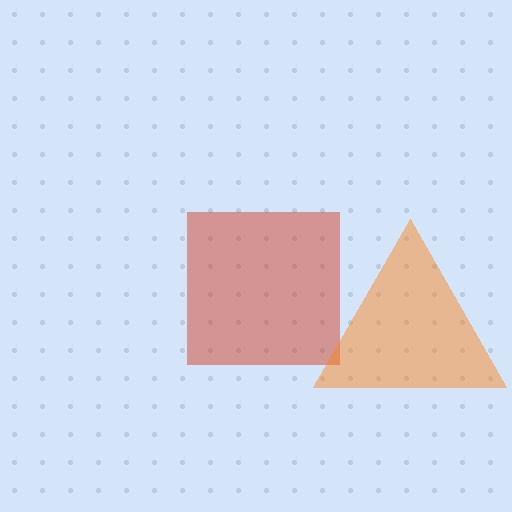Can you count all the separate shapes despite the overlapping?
Yes, there are 2 separate shapes.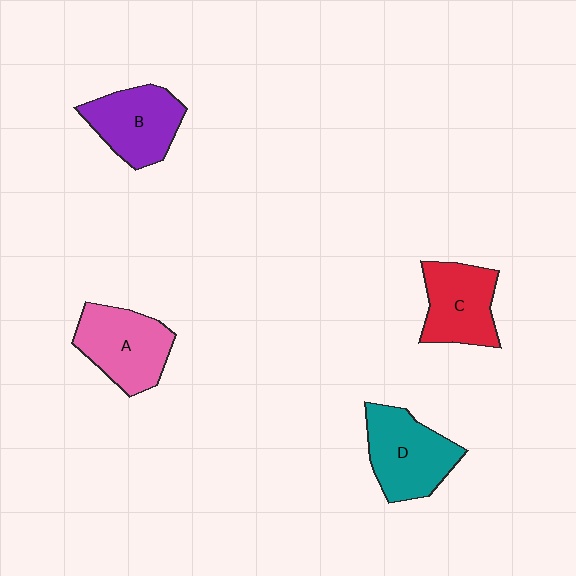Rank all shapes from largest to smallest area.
From largest to smallest: D (teal), A (pink), B (purple), C (red).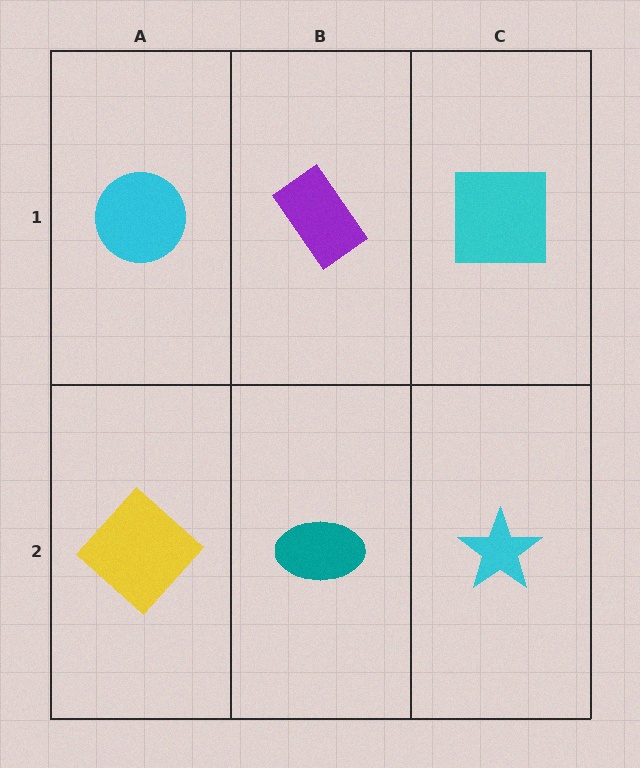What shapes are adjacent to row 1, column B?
A teal ellipse (row 2, column B), a cyan circle (row 1, column A), a cyan square (row 1, column C).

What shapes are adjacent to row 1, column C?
A cyan star (row 2, column C), a purple rectangle (row 1, column B).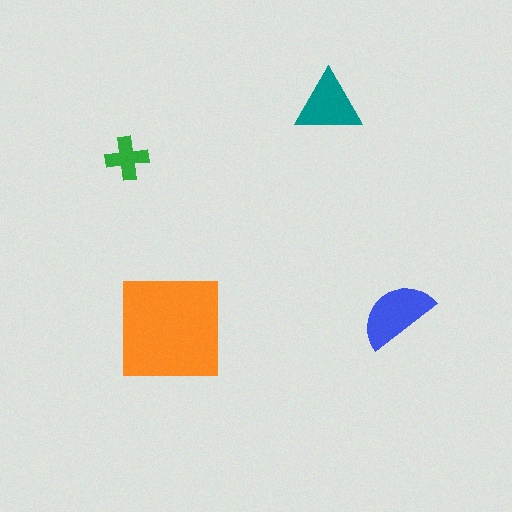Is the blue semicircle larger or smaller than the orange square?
Smaller.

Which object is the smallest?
The green cross.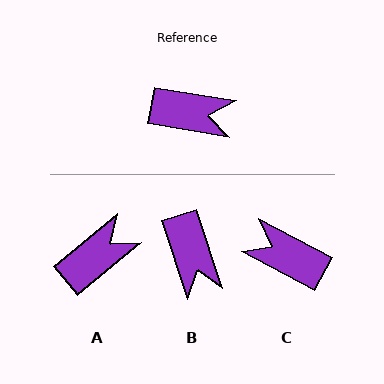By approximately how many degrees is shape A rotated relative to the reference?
Approximately 49 degrees counter-clockwise.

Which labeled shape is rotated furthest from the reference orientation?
C, about 162 degrees away.